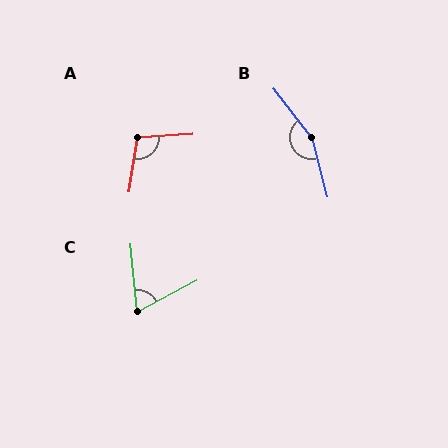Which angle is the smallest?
C, at approximately 68 degrees.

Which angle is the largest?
B, at approximately 158 degrees.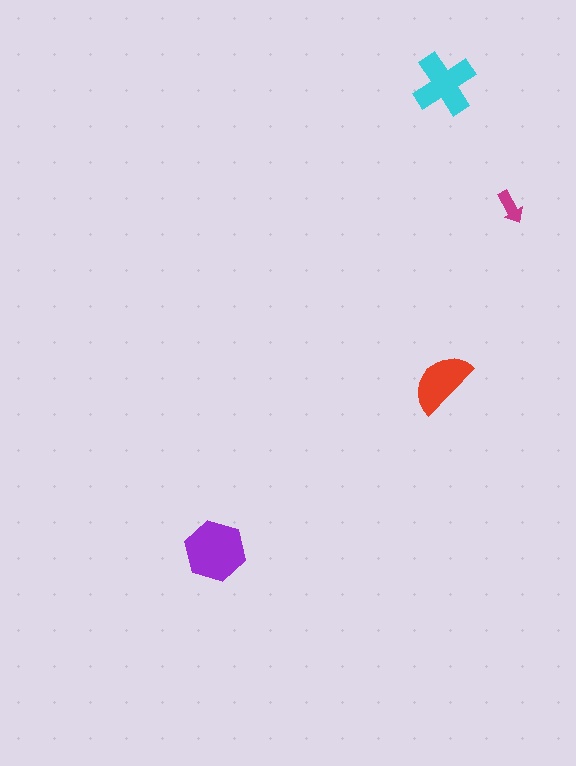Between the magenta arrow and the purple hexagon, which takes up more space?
The purple hexagon.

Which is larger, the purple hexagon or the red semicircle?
The purple hexagon.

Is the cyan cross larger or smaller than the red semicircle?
Larger.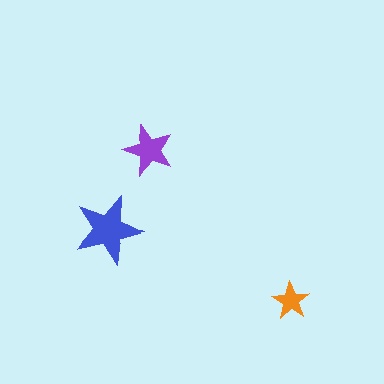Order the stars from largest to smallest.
the blue one, the purple one, the orange one.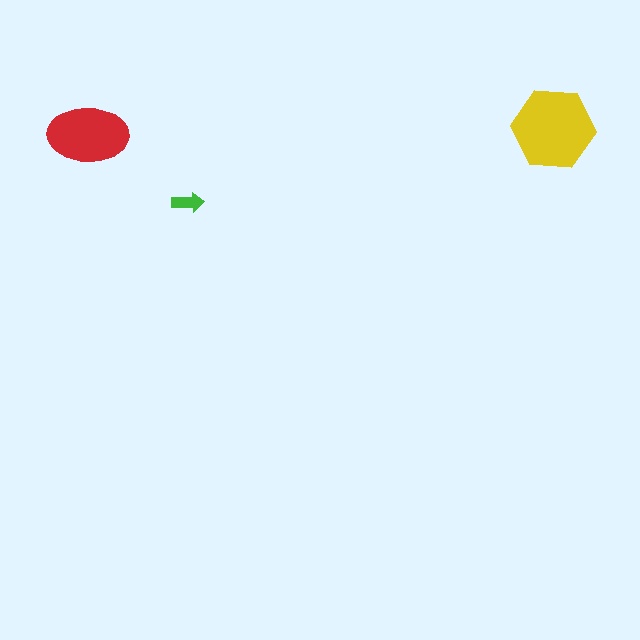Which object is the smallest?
The green arrow.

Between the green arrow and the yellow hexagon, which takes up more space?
The yellow hexagon.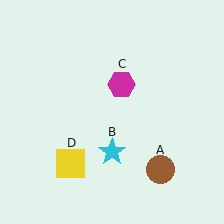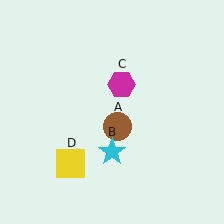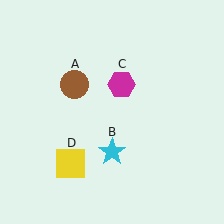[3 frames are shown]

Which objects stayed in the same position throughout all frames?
Cyan star (object B) and magenta hexagon (object C) and yellow square (object D) remained stationary.